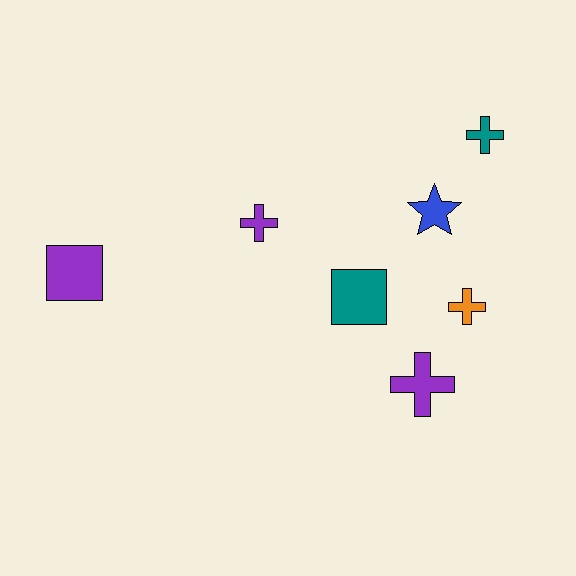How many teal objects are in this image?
There are 2 teal objects.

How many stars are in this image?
There is 1 star.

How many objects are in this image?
There are 7 objects.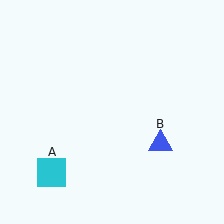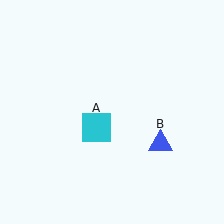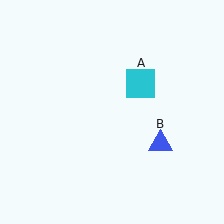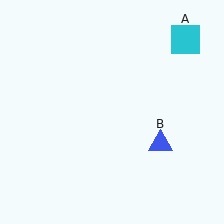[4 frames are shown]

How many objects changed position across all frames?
1 object changed position: cyan square (object A).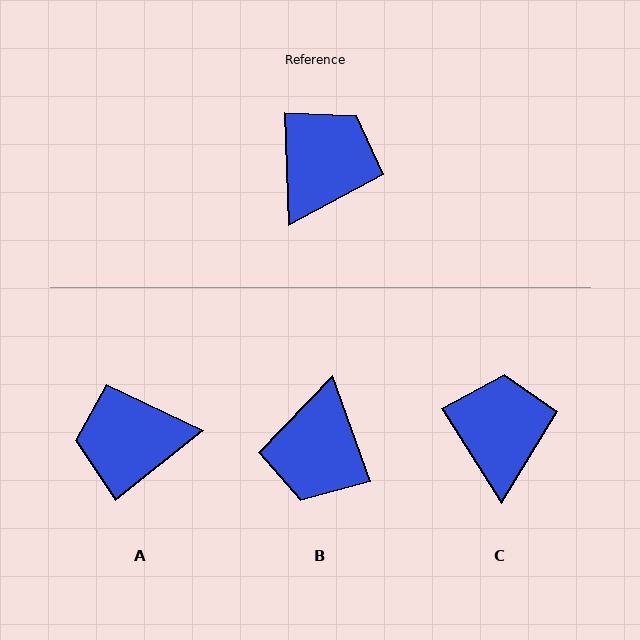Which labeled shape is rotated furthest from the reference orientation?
B, about 163 degrees away.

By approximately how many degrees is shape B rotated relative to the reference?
Approximately 163 degrees clockwise.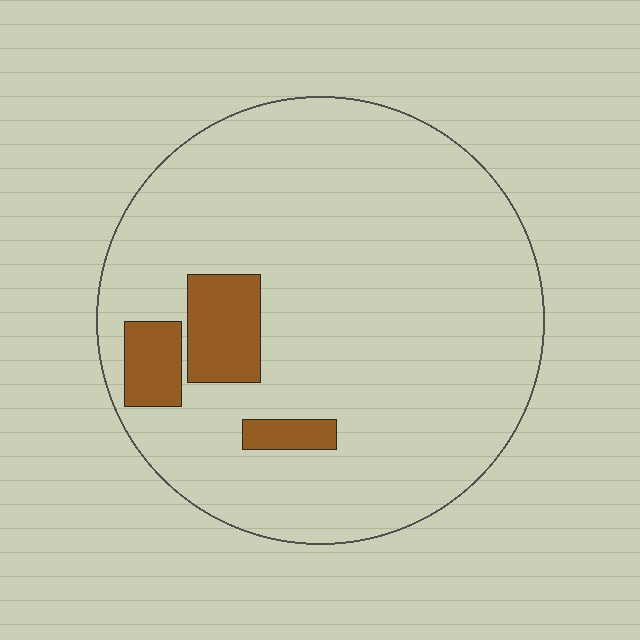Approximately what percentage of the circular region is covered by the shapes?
Approximately 10%.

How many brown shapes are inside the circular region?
3.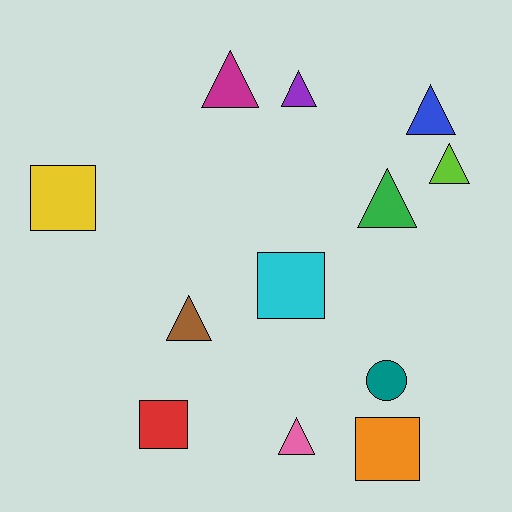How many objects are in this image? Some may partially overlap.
There are 12 objects.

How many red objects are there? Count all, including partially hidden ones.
There is 1 red object.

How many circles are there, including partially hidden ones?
There is 1 circle.